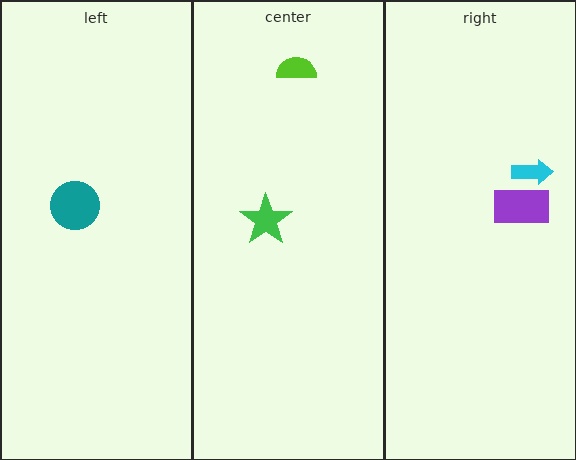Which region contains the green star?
The center region.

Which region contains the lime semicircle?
The center region.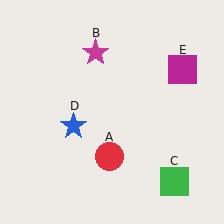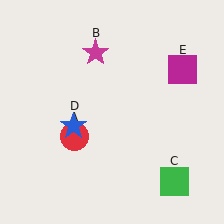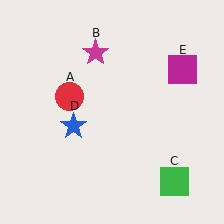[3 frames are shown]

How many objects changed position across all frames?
1 object changed position: red circle (object A).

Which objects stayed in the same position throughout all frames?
Magenta star (object B) and green square (object C) and blue star (object D) and magenta square (object E) remained stationary.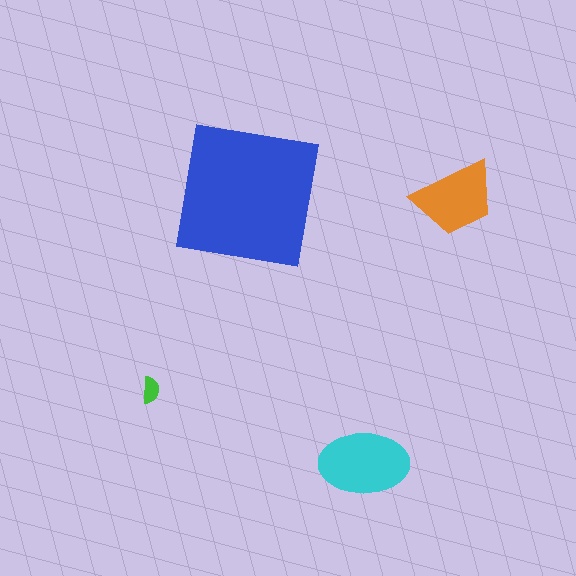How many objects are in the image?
There are 4 objects in the image.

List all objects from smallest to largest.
The green semicircle, the orange trapezoid, the cyan ellipse, the blue square.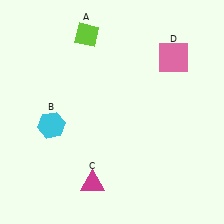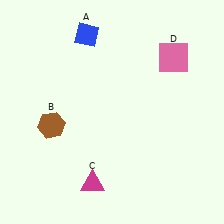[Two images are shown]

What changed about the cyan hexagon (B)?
In Image 1, B is cyan. In Image 2, it changed to brown.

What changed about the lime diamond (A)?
In Image 1, A is lime. In Image 2, it changed to blue.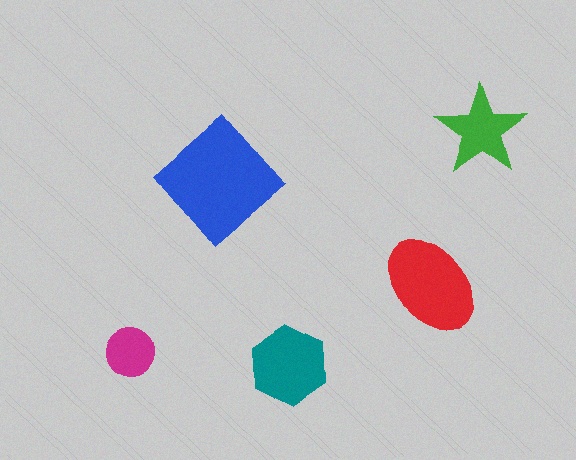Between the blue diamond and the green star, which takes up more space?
The blue diamond.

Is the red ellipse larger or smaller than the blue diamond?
Smaller.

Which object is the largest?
The blue diamond.